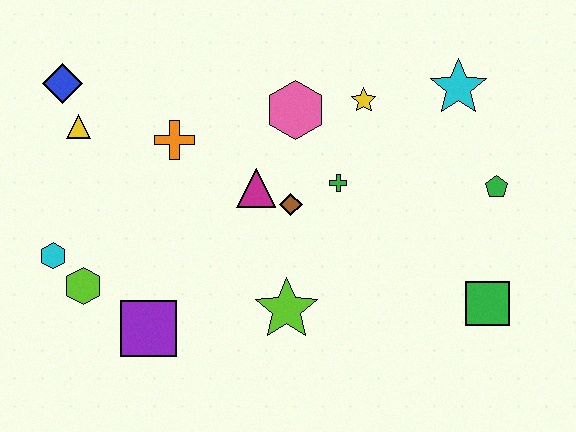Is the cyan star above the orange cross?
Yes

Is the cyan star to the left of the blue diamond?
No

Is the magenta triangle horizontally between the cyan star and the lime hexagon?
Yes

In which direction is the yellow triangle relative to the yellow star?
The yellow triangle is to the left of the yellow star.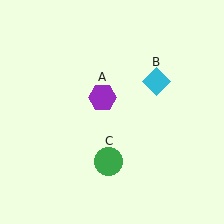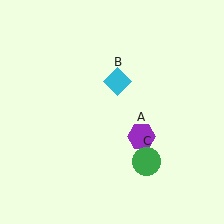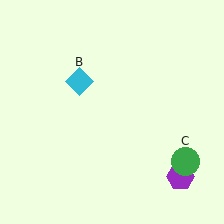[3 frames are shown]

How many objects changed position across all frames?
3 objects changed position: purple hexagon (object A), cyan diamond (object B), green circle (object C).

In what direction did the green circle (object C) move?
The green circle (object C) moved right.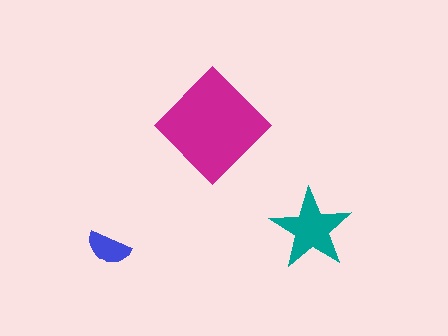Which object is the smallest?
The blue semicircle.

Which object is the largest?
The magenta diamond.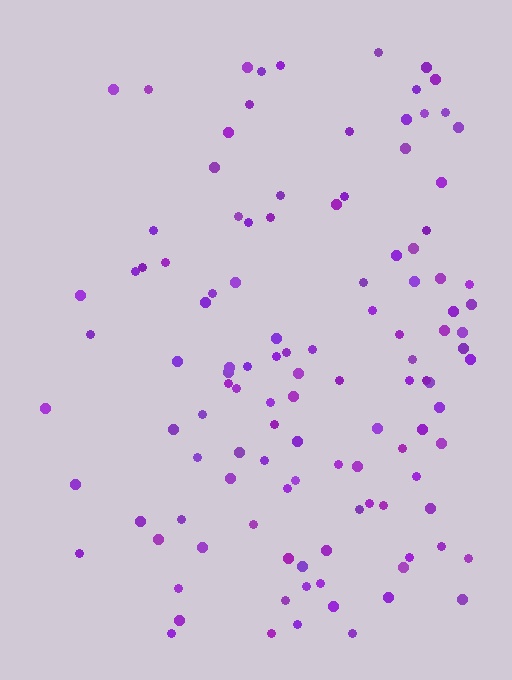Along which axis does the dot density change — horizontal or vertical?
Horizontal.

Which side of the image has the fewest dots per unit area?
The left.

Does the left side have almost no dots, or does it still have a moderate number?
Still a moderate number, just noticeably fewer than the right.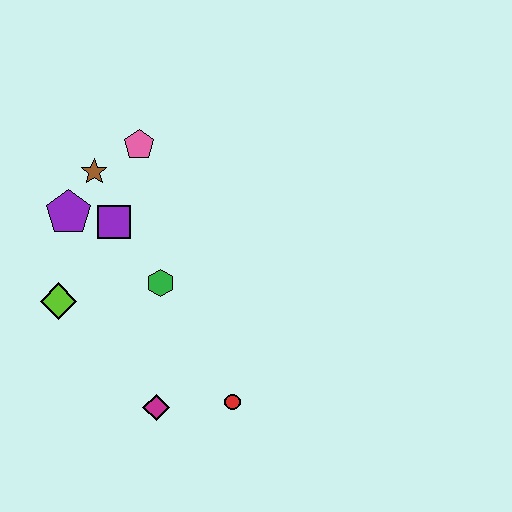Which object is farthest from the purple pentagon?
The red circle is farthest from the purple pentagon.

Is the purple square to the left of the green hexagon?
Yes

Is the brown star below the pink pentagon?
Yes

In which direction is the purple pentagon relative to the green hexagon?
The purple pentagon is to the left of the green hexagon.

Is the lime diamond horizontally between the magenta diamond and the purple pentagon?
No